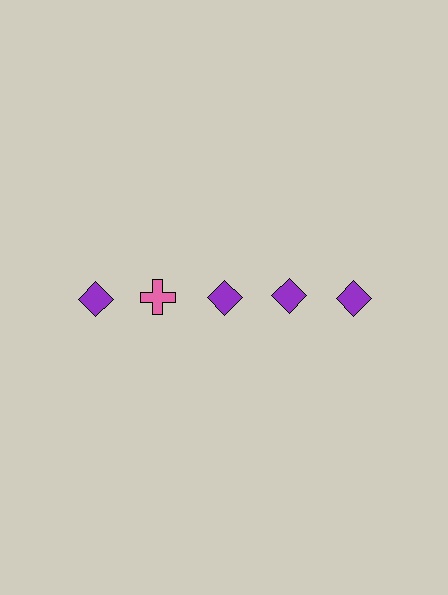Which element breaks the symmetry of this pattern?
The pink cross in the top row, second from left column breaks the symmetry. All other shapes are purple diamonds.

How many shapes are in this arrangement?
There are 5 shapes arranged in a grid pattern.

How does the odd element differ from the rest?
It differs in both color (pink instead of purple) and shape (cross instead of diamond).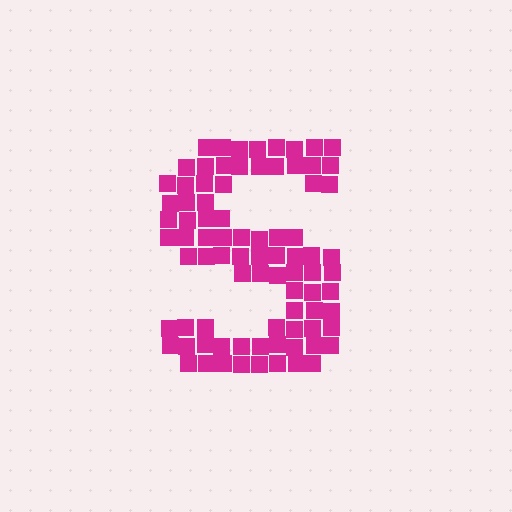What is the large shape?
The large shape is the letter S.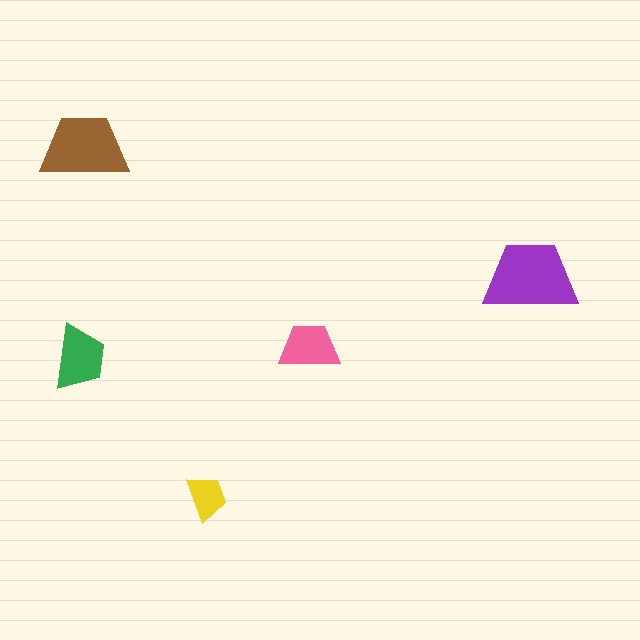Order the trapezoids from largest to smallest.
the purple one, the brown one, the green one, the pink one, the yellow one.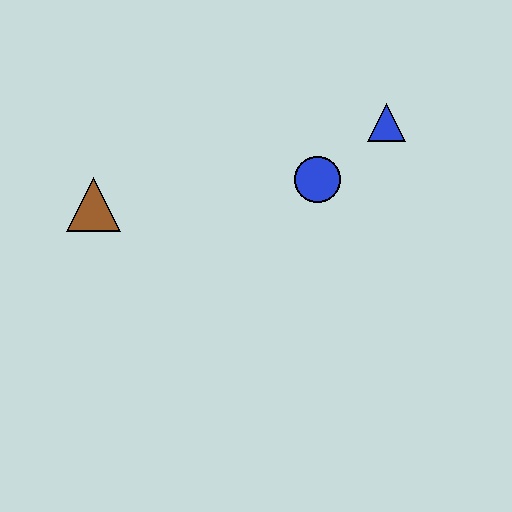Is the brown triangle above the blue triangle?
No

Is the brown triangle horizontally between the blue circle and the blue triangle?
No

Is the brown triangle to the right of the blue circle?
No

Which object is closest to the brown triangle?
The blue circle is closest to the brown triangle.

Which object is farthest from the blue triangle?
The brown triangle is farthest from the blue triangle.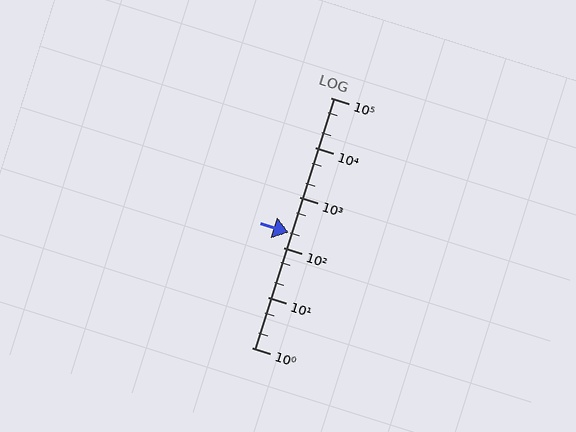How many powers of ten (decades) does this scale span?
The scale spans 5 decades, from 1 to 100000.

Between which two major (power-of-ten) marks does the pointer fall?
The pointer is between 100 and 1000.